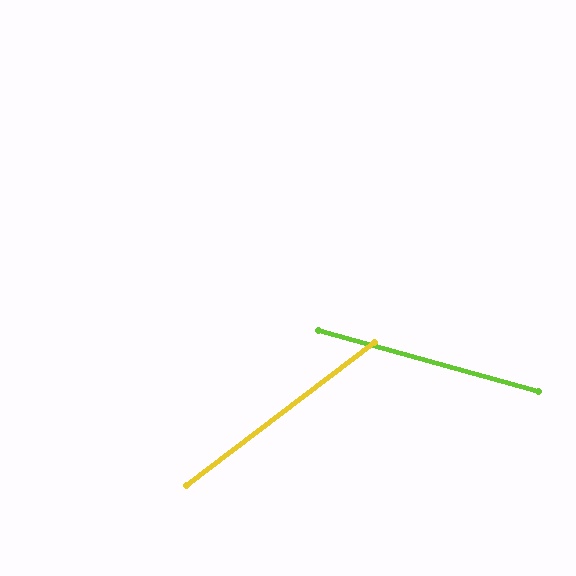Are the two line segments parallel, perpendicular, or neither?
Neither parallel nor perpendicular — they differ by about 53°.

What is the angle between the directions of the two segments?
Approximately 53 degrees.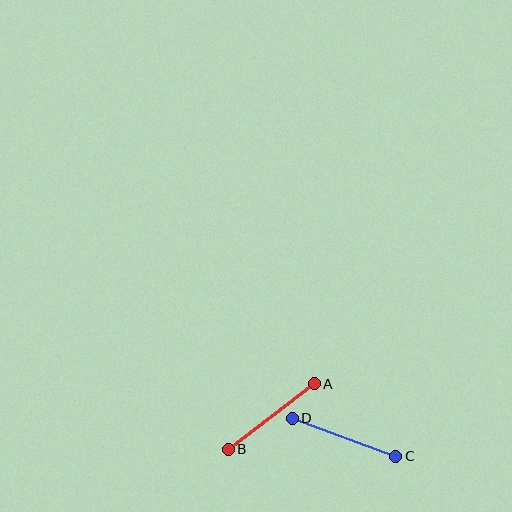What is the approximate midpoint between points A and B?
The midpoint is at approximately (271, 416) pixels.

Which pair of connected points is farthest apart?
Points C and D are farthest apart.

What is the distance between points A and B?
The distance is approximately 108 pixels.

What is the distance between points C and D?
The distance is approximately 110 pixels.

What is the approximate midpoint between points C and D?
The midpoint is at approximately (344, 437) pixels.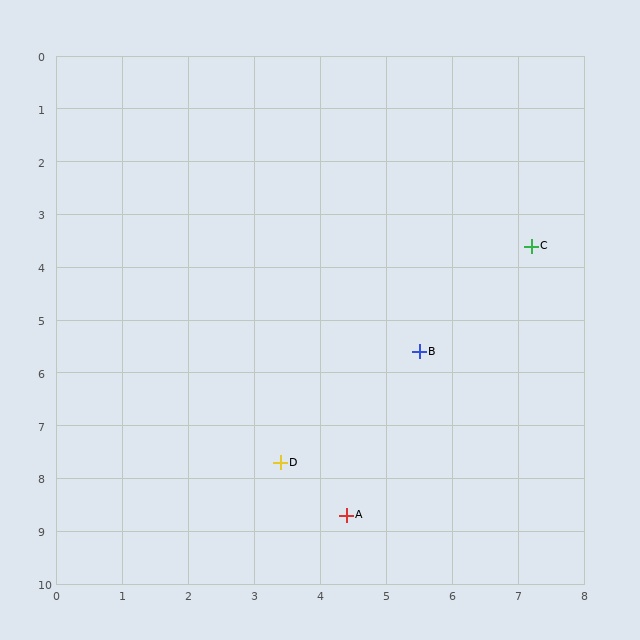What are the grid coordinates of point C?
Point C is at approximately (7.2, 3.6).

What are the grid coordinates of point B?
Point B is at approximately (5.5, 5.6).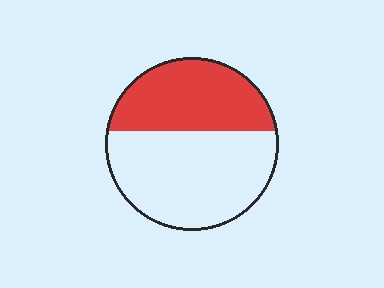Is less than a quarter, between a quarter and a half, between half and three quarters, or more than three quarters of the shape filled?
Between a quarter and a half.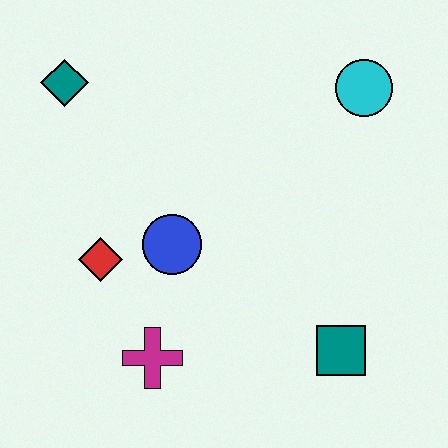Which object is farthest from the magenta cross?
The cyan circle is farthest from the magenta cross.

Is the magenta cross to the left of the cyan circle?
Yes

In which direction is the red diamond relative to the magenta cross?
The red diamond is above the magenta cross.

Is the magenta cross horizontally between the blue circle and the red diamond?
Yes